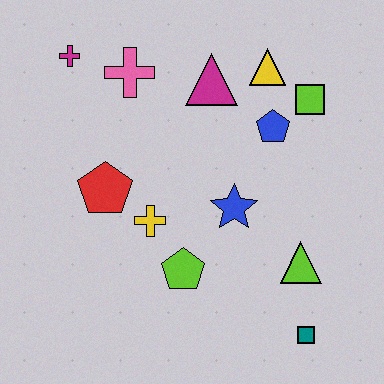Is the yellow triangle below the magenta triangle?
No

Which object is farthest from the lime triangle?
The magenta cross is farthest from the lime triangle.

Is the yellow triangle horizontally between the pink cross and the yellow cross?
No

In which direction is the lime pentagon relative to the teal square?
The lime pentagon is to the left of the teal square.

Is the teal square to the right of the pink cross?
Yes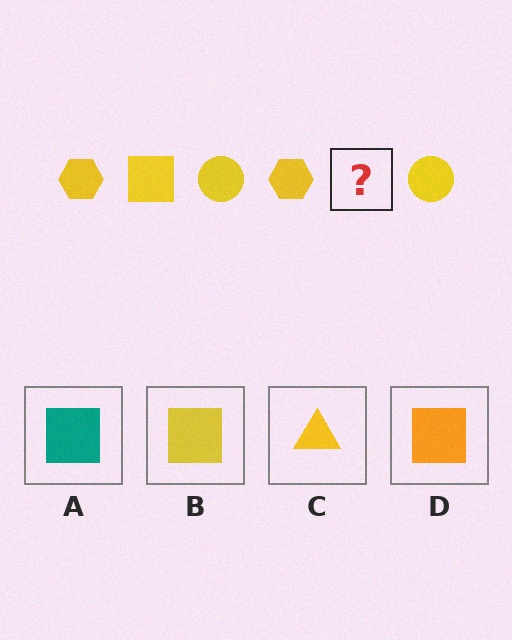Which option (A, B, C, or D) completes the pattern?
B.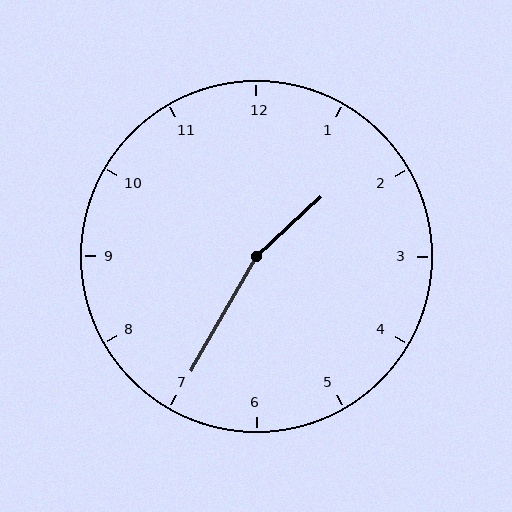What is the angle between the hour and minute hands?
Approximately 162 degrees.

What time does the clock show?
1:35.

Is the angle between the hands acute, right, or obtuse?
It is obtuse.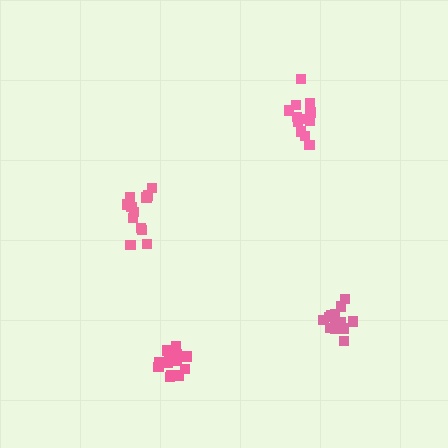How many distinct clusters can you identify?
There are 4 distinct clusters.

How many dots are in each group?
Group 1: 12 dots, Group 2: 14 dots, Group 3: 14 dots, Group 4: 12 dots (52 total).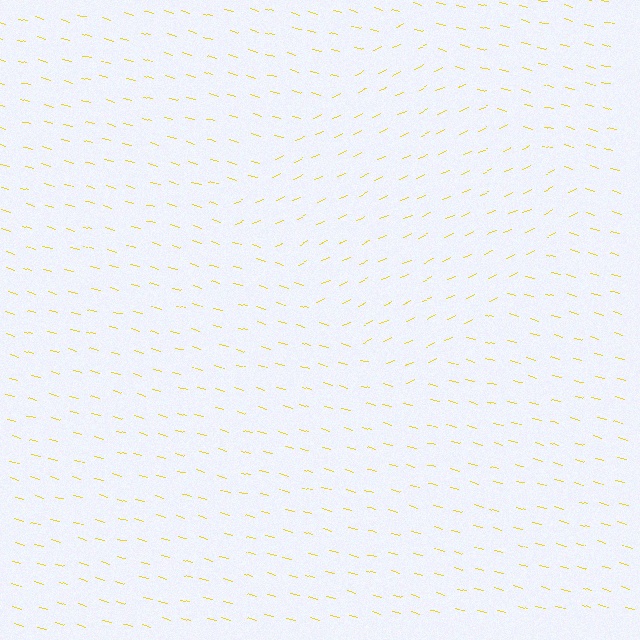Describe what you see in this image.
The image is filled with small yellow line segments. A diamond region in the image has lines oriented differently from the surrounding lines, creating a visible texture boundary.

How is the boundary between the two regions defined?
The boundary is defined purely by a change in line orientation (approximately 40 degrees difference). All lines are the same color and thickness.